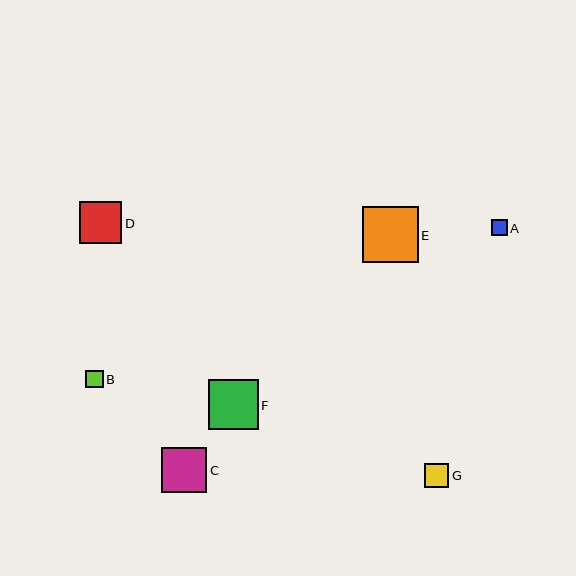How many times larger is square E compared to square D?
Square E is approximately 1.3 times the size of square D.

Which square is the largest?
Square E is the largest with a size of approximately 56 pixels.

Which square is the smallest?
Square A is the smallest with a size of approximately 16 pixels.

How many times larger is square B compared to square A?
Square B is approximately 1.1 times the size of square A.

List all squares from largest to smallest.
From largest to smallest: E, F, C, D, G, B, A.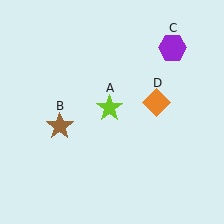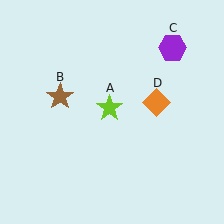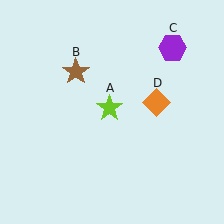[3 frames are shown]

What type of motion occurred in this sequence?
The brown star (object B) rotated clockwise around the center of the scene.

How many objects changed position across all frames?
1 object changed position: brown star (object B).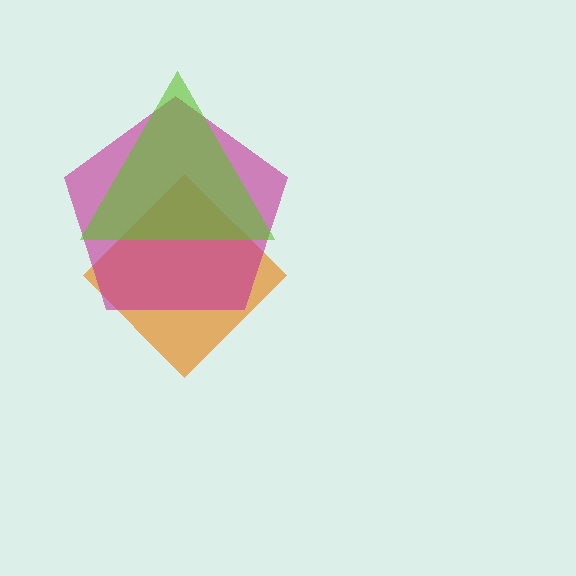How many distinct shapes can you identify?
There are 3 distinct shapes: an orange diamond, a magenta pentagon, a lime triangle.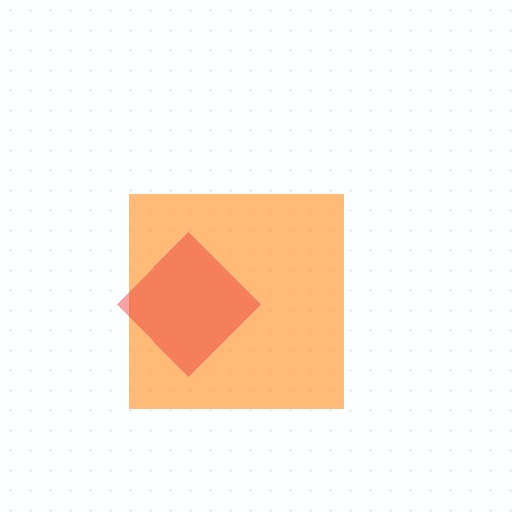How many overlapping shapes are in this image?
There are 2 overlapping shapes in the image.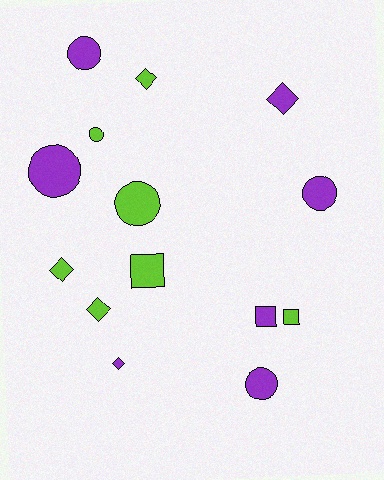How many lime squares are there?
There are 2 lime squares.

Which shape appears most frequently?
Circle, with 6 objects.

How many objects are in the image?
There are 14 objects.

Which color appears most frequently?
Lime, with 7 objects.